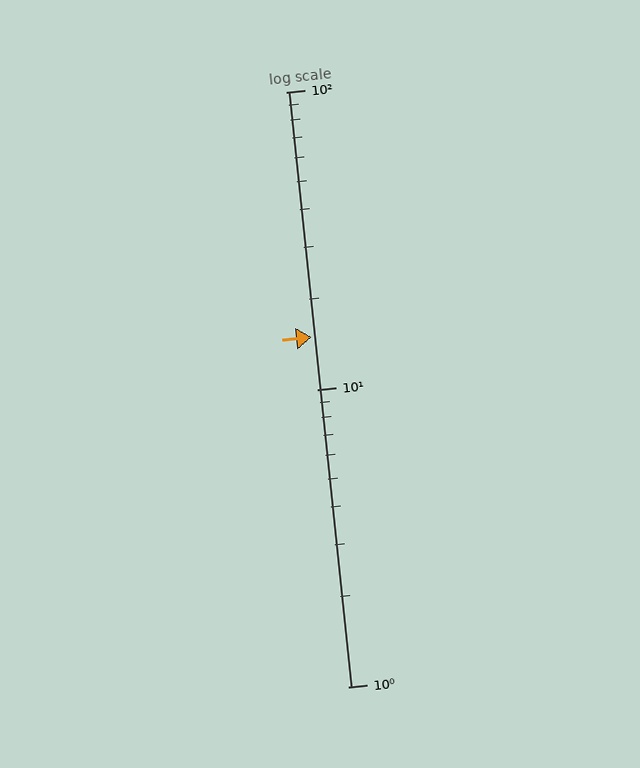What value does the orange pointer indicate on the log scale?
The pointer indicates approximately 15.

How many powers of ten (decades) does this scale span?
The scale spans 2 decades, from 1 to 100.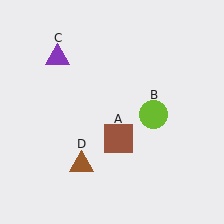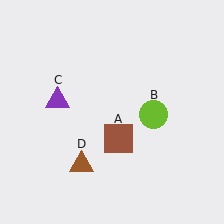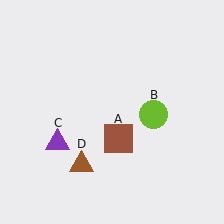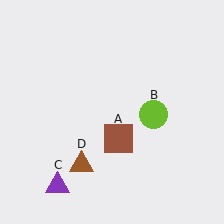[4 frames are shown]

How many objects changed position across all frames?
1 object changed position: purple triangle (object C).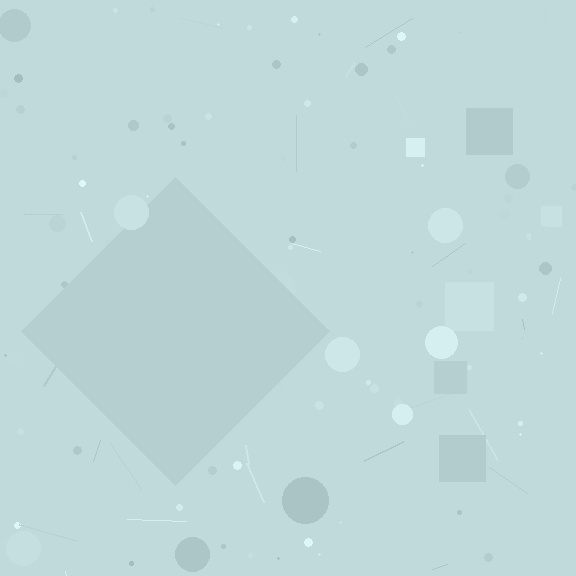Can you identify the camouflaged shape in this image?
The camouflaged shape is a diamond.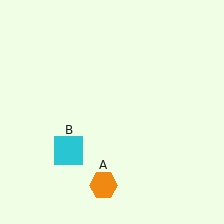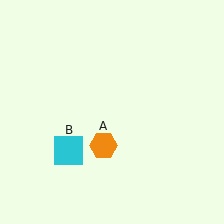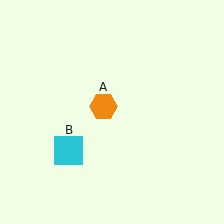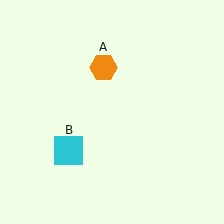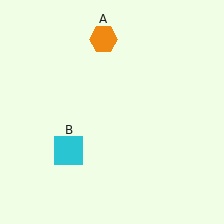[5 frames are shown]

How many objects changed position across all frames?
1 object changed position: orange hexagon (object A).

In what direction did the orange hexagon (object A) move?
The orange hexagon (object A) moved up.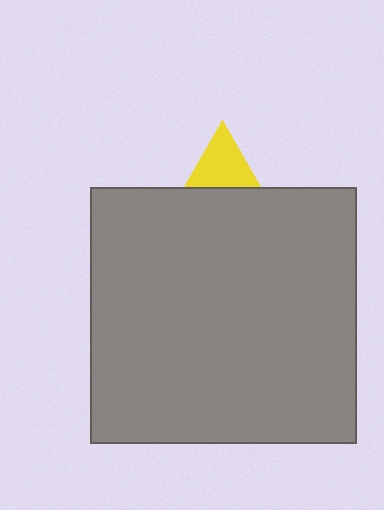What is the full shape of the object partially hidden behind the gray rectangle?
The partially hidden object is a yellow triangle.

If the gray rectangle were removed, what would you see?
You would see the complete yellow triangle.